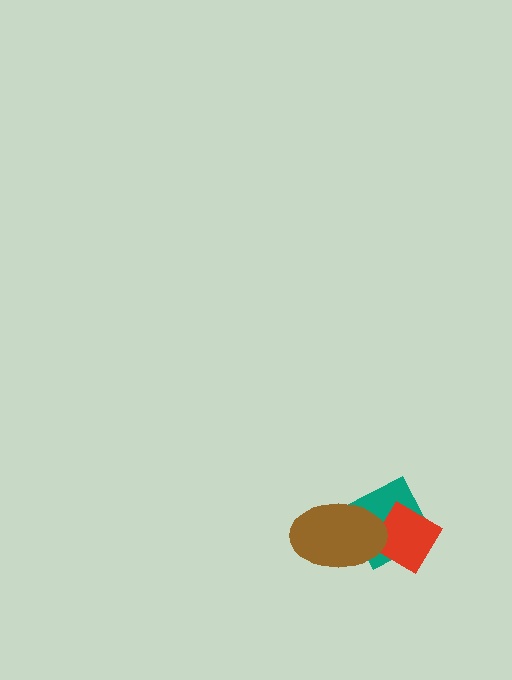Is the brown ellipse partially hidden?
No, no other shape covers it.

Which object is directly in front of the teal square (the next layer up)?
The red diamond is directly in front of the teal square.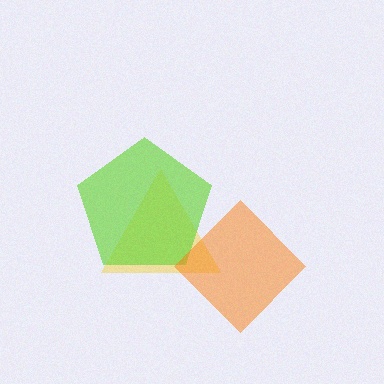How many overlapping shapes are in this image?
There are 3 overlapping shapes in the image.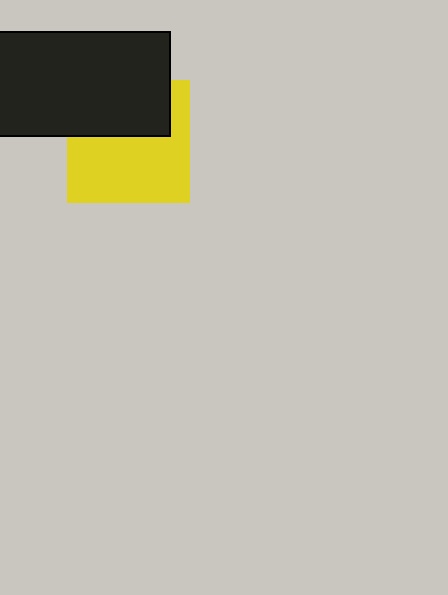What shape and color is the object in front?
The object in front is a black rectangle.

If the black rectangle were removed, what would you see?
You would see the complete yellow square.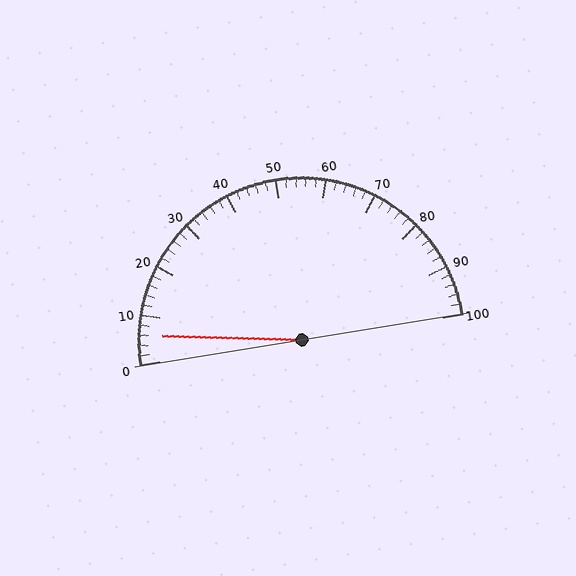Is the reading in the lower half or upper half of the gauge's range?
The reading is in the lower half of the range (0 to 100).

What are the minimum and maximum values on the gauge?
The gauge ranges from 0 to 100.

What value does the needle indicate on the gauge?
The needle indicates approximately 6.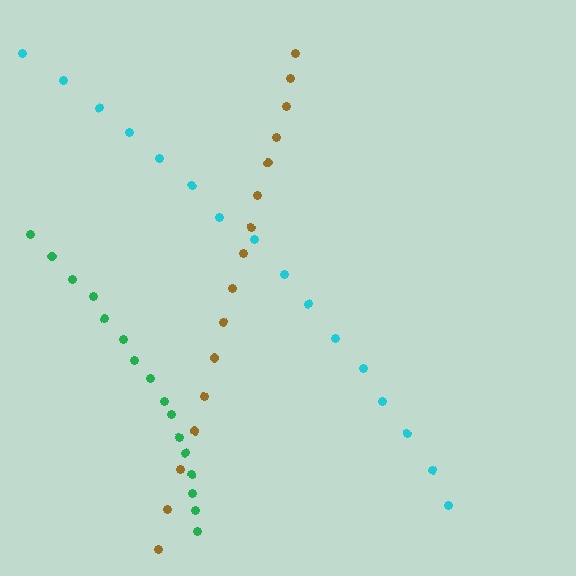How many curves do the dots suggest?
There are 3 distinct paths.